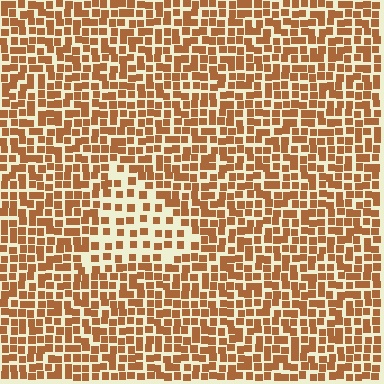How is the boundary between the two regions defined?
The boundary is defined by a change in element density (approximately 1.9x ratio). All elements are the same color, size, and shape.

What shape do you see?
I see a triangle.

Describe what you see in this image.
The image contains small brown elements arranged at two different densities. A triangle-shaped region is visible where the elements are less densely packed than the surrounding area.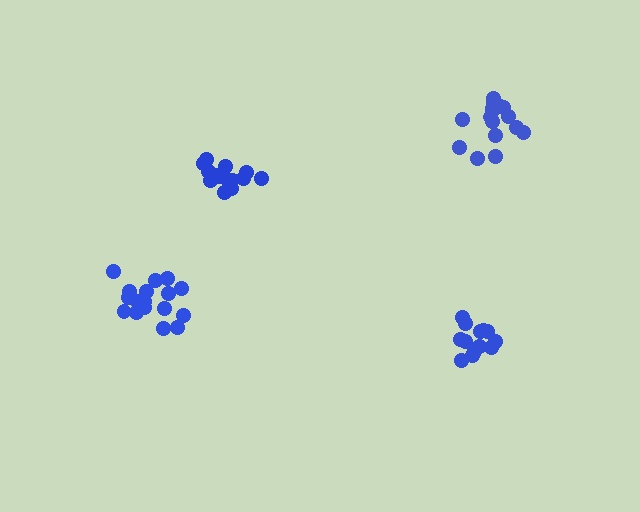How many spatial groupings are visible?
There are 4 spatial groupings.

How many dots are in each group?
Group 1: 15 dots, Group 2: 18 dots, Group 3: 13 dots, Group 4: 16 dots (62 total).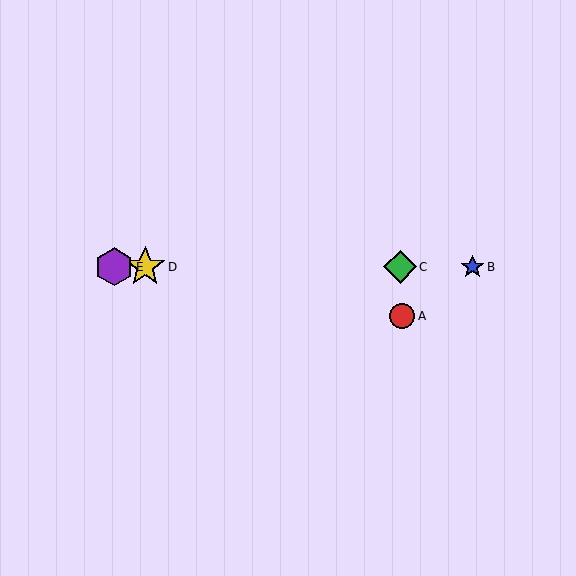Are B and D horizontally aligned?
Yes, both are at y≈267.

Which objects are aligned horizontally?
Objects B, C, D, E are aligned horizontally.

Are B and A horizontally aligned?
No, B is at y≈267 and A is at y≈316.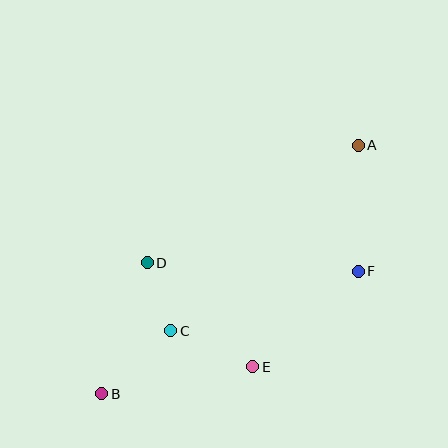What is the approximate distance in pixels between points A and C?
The distance between A and C is approximately 264 pixels.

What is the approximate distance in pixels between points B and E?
The distance between B and E is approximately 153 pixels.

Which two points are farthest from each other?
Points A and B are farthest from each other.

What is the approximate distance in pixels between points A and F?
The distance between A and F is approximately 126 pixels.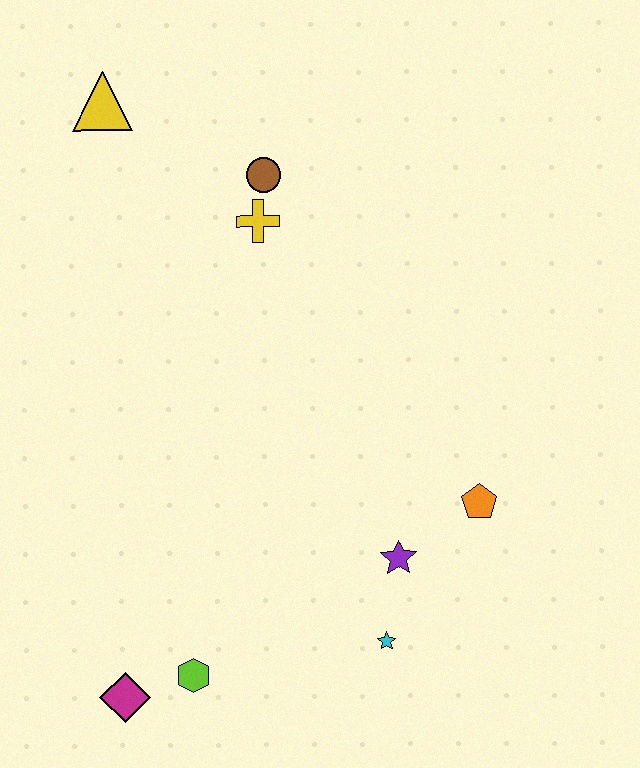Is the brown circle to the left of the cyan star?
Yes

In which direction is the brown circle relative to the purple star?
The brown circle is above the purple star.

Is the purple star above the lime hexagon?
Yes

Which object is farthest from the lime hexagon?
The yellow triangle is farthest from the lime hexagon.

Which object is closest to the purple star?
The cyan star is closest to the purple star.